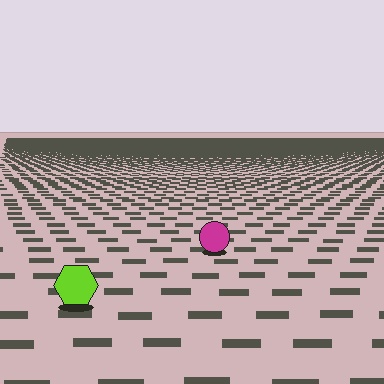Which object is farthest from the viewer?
The magenta circle is farthest from the viewer. It appears smaller and the ground texture around it is denser.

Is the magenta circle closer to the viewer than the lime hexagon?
No. The lime hexagon is closer — you can tell from the texture gradient: the ground texture is coarser near it.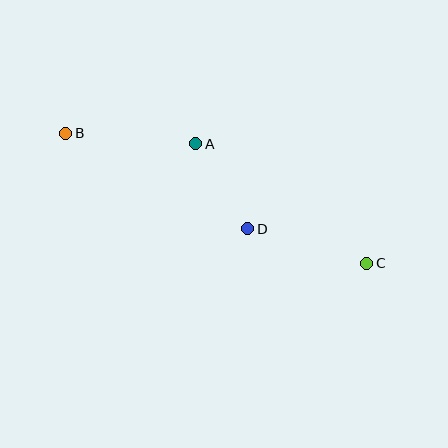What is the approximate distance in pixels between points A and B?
The distance between A and B is approximately 131 pixels.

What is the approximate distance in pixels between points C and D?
The distance between C and D is approximately 124 pixels.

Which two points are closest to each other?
Points A and D are closest to each other.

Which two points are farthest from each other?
Points B and C are farthest from each other.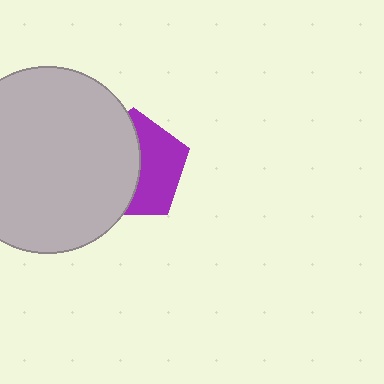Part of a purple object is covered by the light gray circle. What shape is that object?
It is a pentagon.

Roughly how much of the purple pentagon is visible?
About half of it is visible (roughly 47%).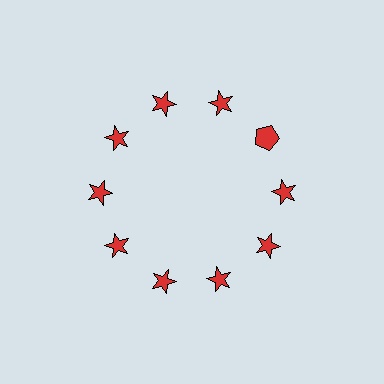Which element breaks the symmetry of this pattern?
The red pentagon at roughly the 2 o'clock position breaks the symmetry. All other shapes are red stars.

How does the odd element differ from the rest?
It has a different shape: pentagon instead of star.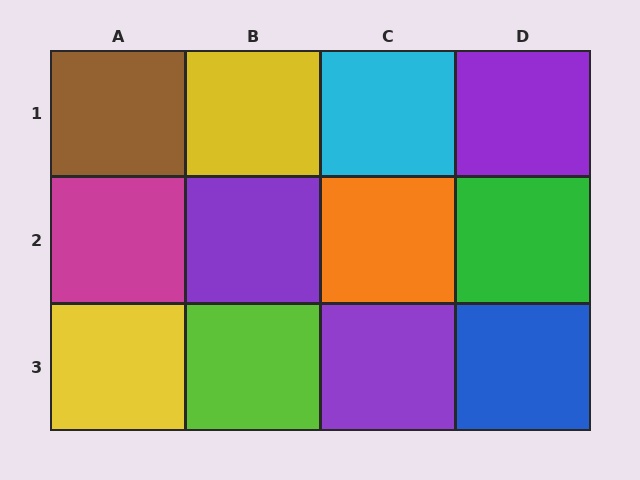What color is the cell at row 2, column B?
Purple.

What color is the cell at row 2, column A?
Magenta.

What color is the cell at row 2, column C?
Orange.